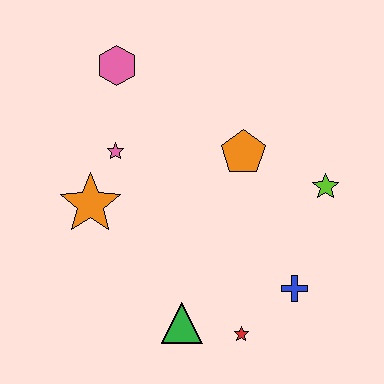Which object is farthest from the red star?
The pink hexagon is farthest from the red star.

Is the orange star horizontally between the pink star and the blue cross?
No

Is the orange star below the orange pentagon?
Yes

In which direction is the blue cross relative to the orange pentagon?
The blue cross is below the orange pentagon.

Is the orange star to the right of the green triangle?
No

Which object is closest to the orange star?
The pink star is closest to the orange star.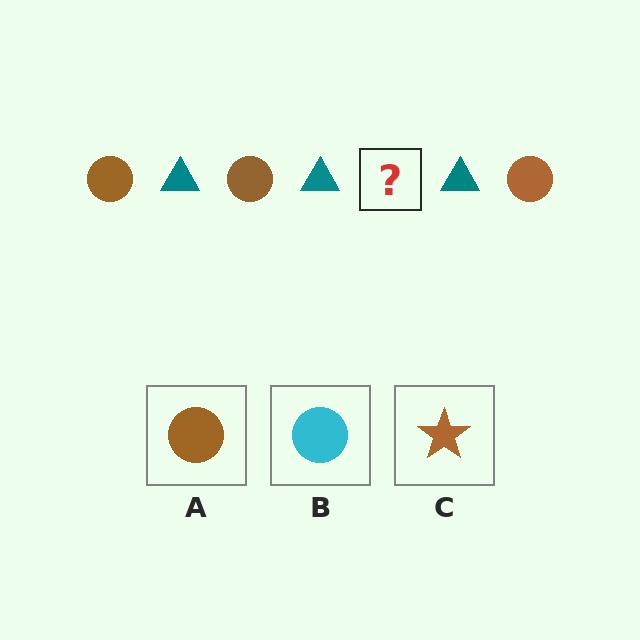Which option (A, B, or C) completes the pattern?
A.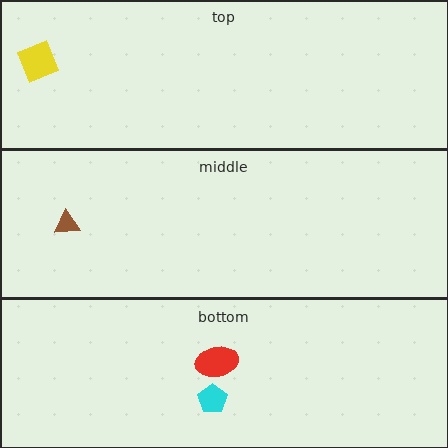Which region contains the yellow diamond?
The top region.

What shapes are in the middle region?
The brown triangle.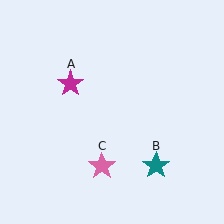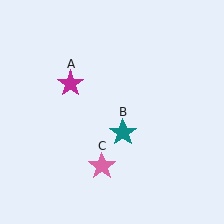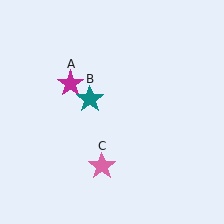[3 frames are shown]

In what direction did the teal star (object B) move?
The teal star (object B) moved up and to the left.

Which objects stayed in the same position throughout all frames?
Magenta star (object A) and pink star (object C) remained stationary.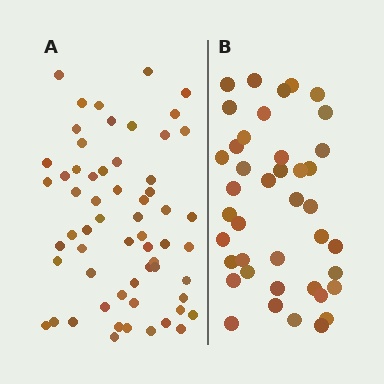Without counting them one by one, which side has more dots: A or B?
Region A (the left region) has more dots.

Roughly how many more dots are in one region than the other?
Region A has approximately 20 more dots than region B.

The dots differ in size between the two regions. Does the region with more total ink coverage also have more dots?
No. Region B has more total ink coverage because its dots are larger, but region A actually contains more individual dots. Total area can be misleading — the number of items is what matters here.